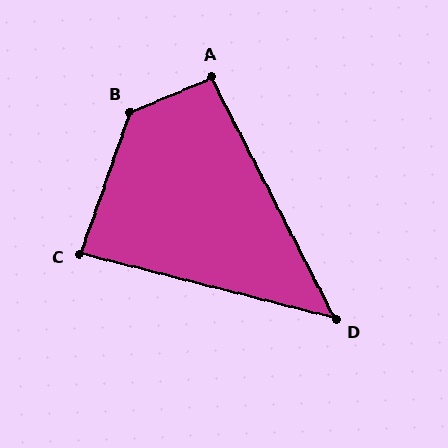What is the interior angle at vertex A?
Approximately 95 degrees (approximately right).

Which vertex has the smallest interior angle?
D, at approximately 48 degrees.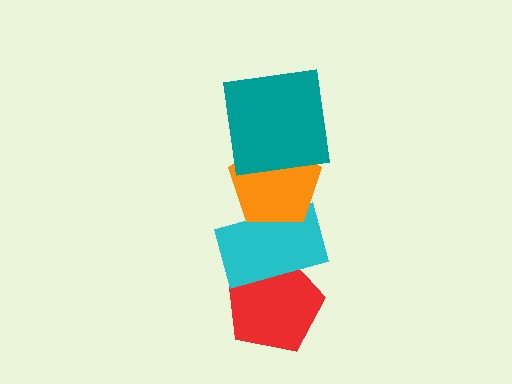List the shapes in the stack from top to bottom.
From top to bottom: the teal square, the orange pentagon, the cyan rectangle, the red pentagon.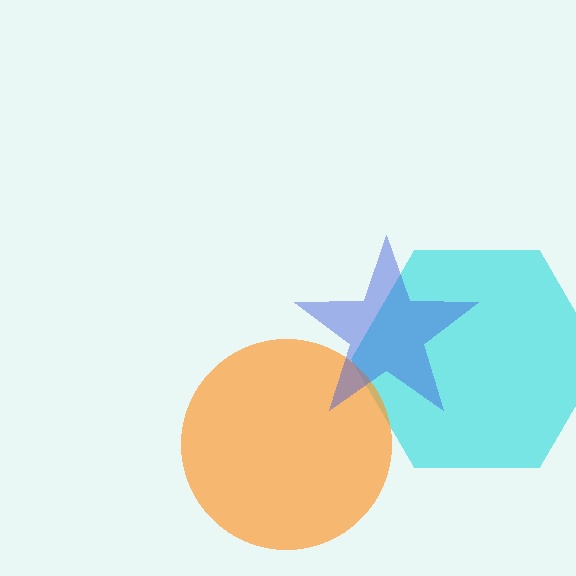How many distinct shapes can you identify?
There are 3 distinct shapes: a cyan hexagon, an orange circle, a blue star.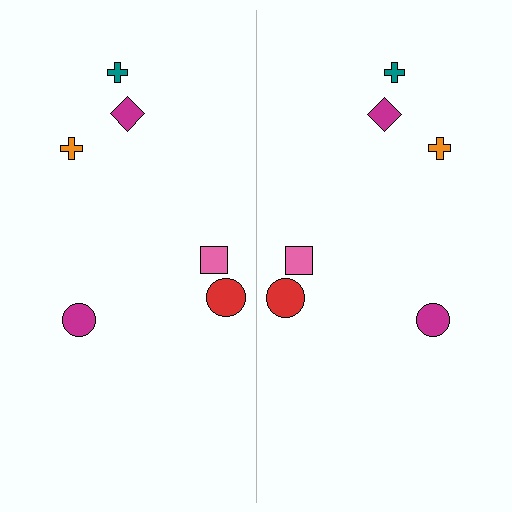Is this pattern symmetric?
Yes, this pattern has bilateral (reflection) symmetry.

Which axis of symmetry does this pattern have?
The pattern has a vertical axis of symmetry running through the center of the image.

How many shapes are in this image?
There are 12 shapes in this image.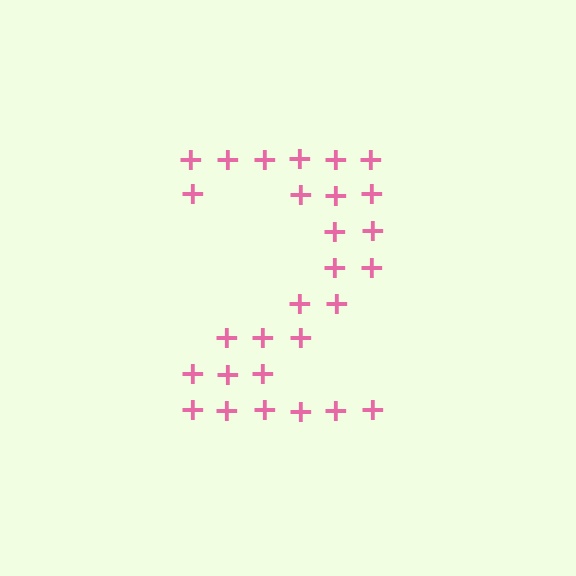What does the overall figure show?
The overall figure shows the digit 2.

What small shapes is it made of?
It is made of small plus signs.